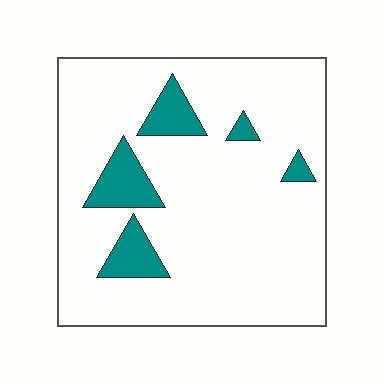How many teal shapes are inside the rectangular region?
5.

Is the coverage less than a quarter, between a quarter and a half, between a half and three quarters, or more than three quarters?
Less than a quarter.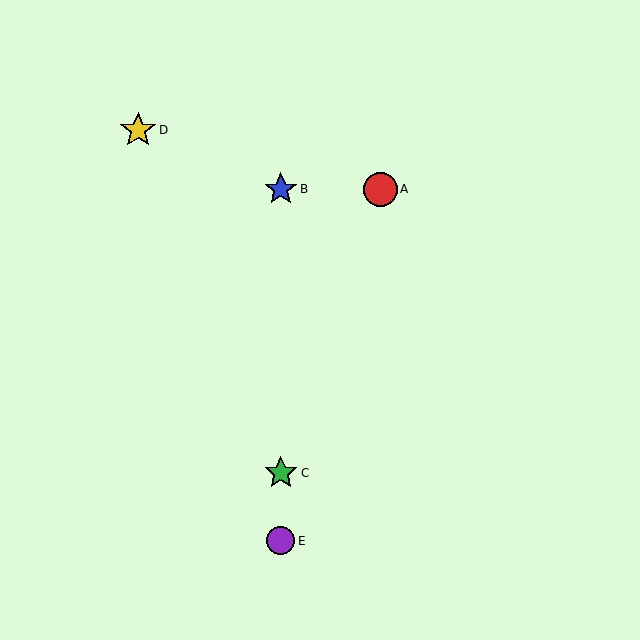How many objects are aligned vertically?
3 objects (B, C, E) are aligned vertically.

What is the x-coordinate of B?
Object B is at x≈281.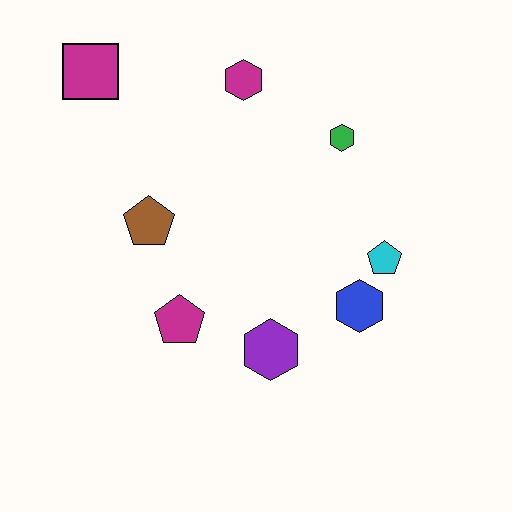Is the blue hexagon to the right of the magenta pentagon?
Yes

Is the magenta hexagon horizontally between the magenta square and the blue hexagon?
Yes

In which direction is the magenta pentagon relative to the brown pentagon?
The magenta pentagon is below the brown pentagon.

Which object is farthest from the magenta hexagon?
The purple hexagon is farthest from the magenta hexagon.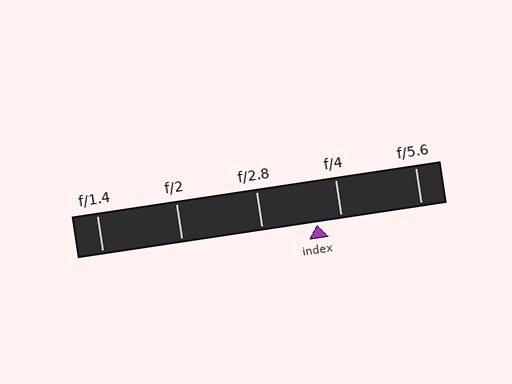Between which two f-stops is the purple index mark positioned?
The index mark is between f/2.8 and f/4.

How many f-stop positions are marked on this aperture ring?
There are 5 f-stop positions marked.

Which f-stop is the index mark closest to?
The index mark is closest to f/4.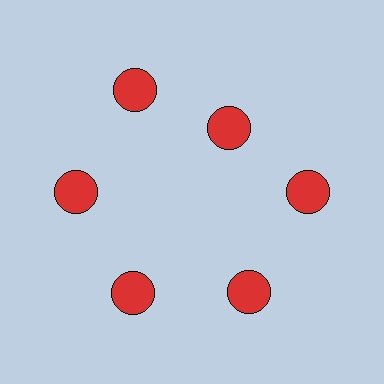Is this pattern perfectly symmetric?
No. The 6 red circles are arranged in a ring, but one element near the 1 o'clock position is pulled inward toward the center, breaking the 6-fold rotational symmetry.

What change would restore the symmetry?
The symmetry would be restored by moving it outward, back onto the ring so that all 6 circles sit at equal angles and equal distance from the center.